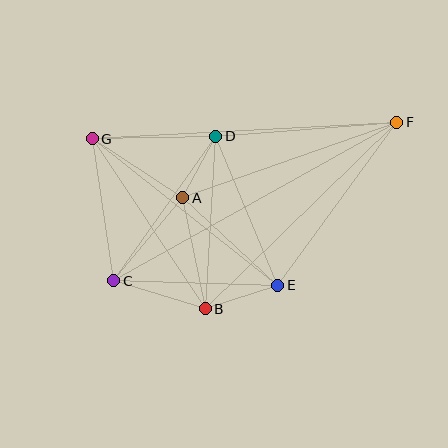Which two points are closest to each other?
Points A and D are closest to each other.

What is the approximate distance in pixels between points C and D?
The distance between C and D is approximately 177 pixels.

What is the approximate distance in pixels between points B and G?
The distance between B and G is approximately 204 pixels.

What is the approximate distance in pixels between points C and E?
The distance between C and E is approximately 164 pixels.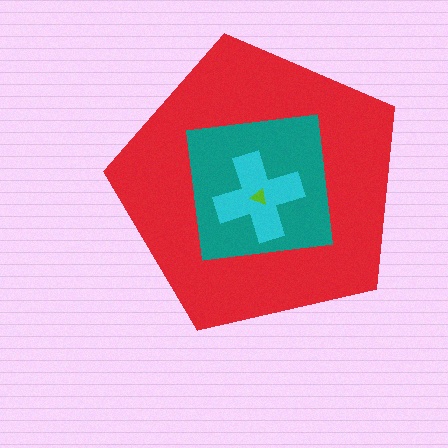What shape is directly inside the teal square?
The cyan cross.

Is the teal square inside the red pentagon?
Yes.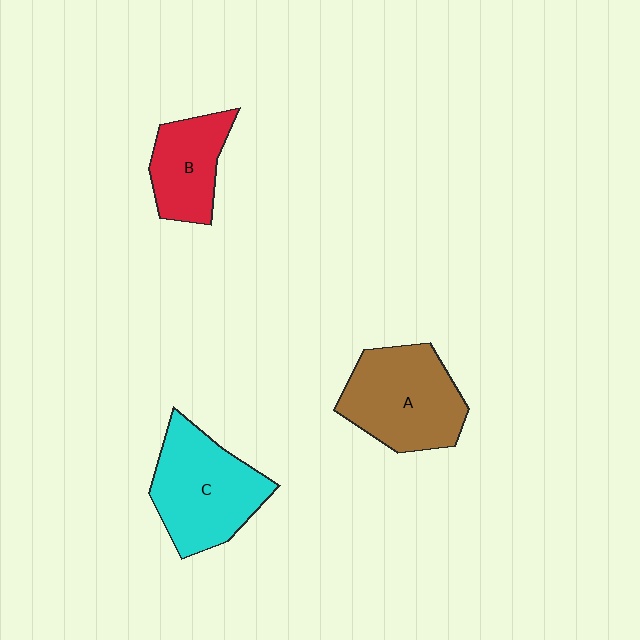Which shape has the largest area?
Shape C (cyan).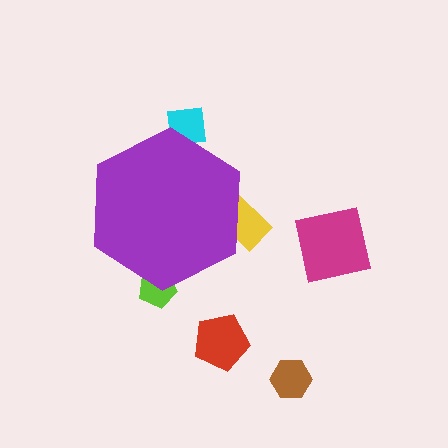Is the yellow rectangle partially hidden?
Yes, the yellow rectangle is partially hidden behind the purple hexagon.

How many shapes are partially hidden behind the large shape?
3 shapes are partially hidden.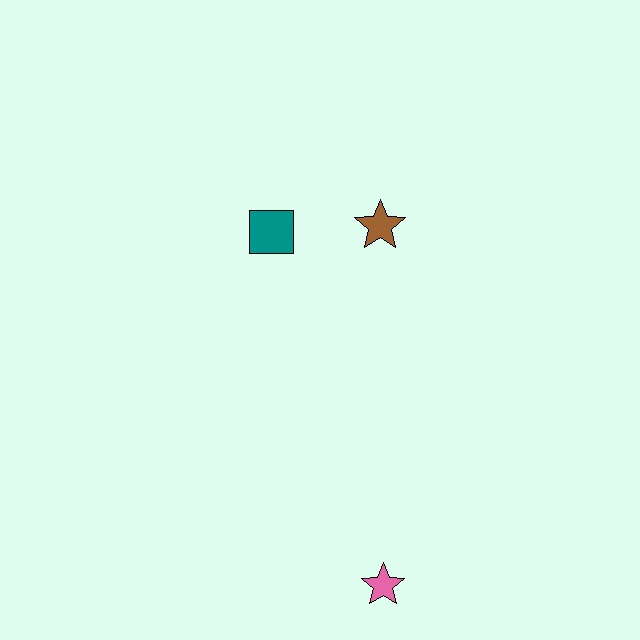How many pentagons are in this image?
There are no pentagons.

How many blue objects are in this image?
There are no blue objects.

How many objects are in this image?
There are 3 objects.